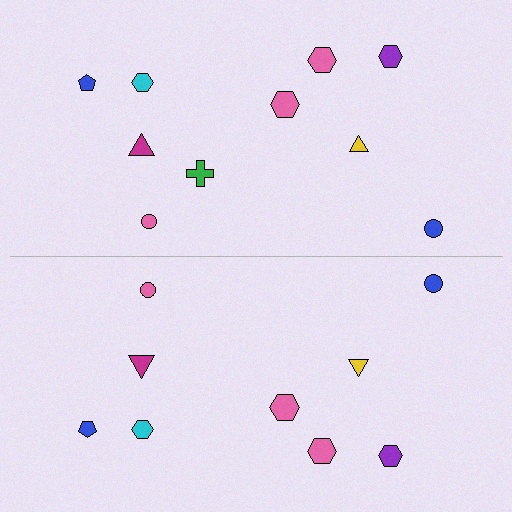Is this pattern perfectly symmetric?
No, the pattern is not perfectly symmetric. A green cross is missing from the bottom side.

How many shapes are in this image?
There are 19 shapes in this image.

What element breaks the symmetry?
A green cross is missing from the bottom side.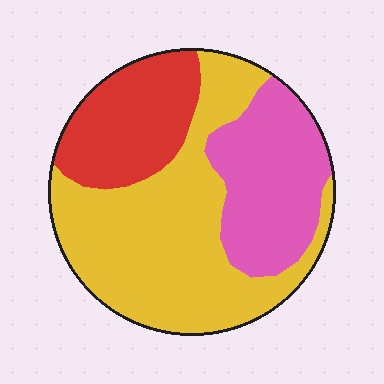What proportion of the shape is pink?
Pink takes up about one quarter (1/4) of the shape.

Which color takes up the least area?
Red, at roughly 20%.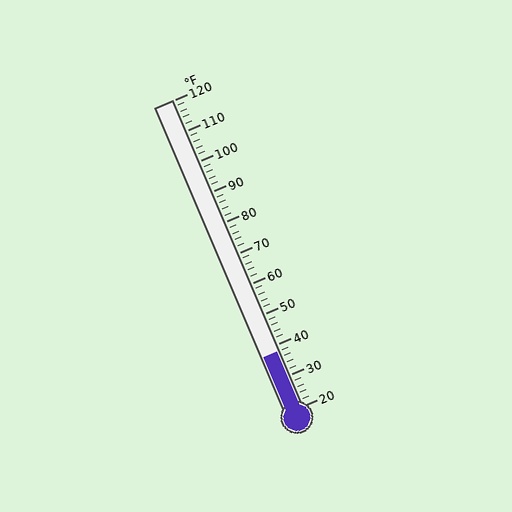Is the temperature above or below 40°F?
The temperature is below 40°F.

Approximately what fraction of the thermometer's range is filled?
The thermometer is filled to approximately 20% of its range.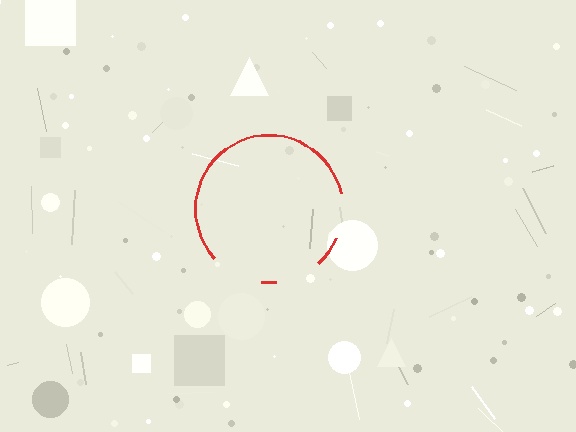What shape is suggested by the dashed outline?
The dashed outline suggests a circle.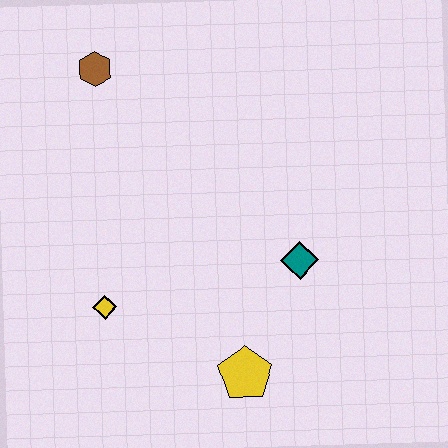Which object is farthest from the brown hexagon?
The yellow pentagon is farthest from the brown hexagon.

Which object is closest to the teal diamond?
The yellow pentagon is closest to the teal diamond.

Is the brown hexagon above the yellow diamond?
Yes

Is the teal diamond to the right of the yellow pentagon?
Yes